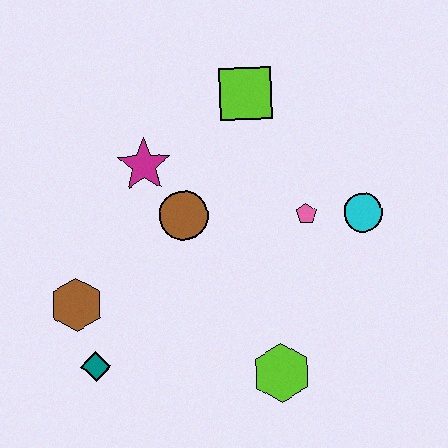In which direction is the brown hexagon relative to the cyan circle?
The brown hexagon is to the left of the cyan circle.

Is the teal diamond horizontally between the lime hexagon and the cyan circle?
No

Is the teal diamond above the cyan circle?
No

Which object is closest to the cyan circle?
The pink pentagon is closest to the cyan circle.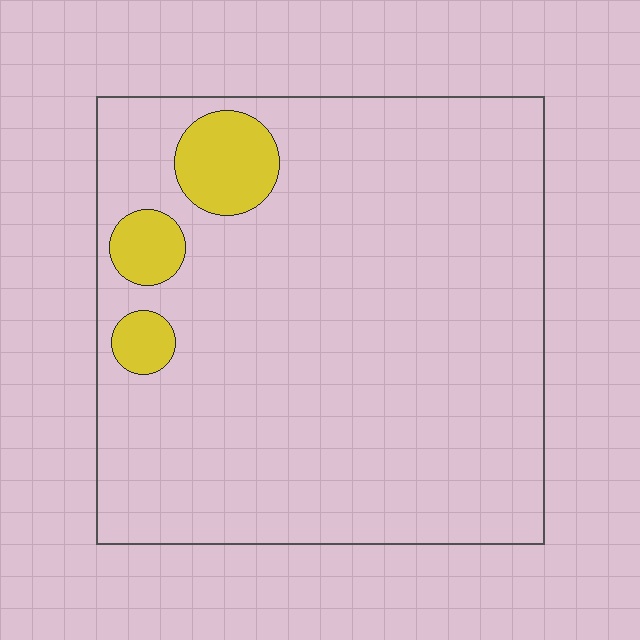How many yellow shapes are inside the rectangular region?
3.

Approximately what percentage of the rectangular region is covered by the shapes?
Approximately 10%.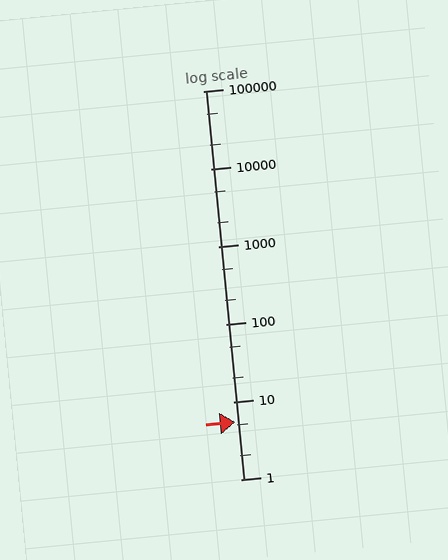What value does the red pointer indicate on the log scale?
The pointer indicates approximately 5.5.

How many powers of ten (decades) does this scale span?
The scale spans 5 decades, from 1 to 100000.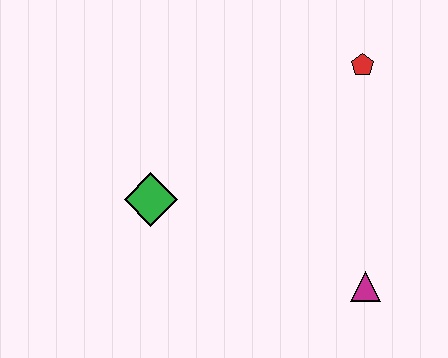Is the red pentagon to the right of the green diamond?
Yes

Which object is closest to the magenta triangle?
The red pentagon is closest to the magenta triangle.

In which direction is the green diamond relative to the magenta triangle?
The green diamond is to the left of the magenta triangle.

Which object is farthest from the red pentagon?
The green diamond is farthest from the red pentagon.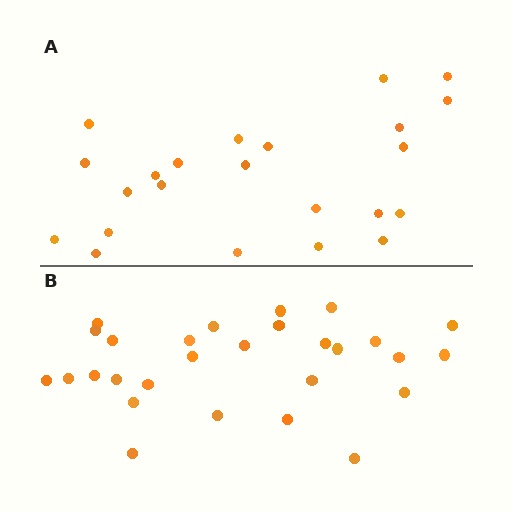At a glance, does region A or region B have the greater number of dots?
Region B (the bottom region) has more dots.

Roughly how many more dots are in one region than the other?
Region B has about 5 more dots than region A.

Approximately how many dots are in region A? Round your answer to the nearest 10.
About 20 dots. (The exact count is 23, which rounds to 20.)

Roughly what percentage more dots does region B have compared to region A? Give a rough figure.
About 20% more.